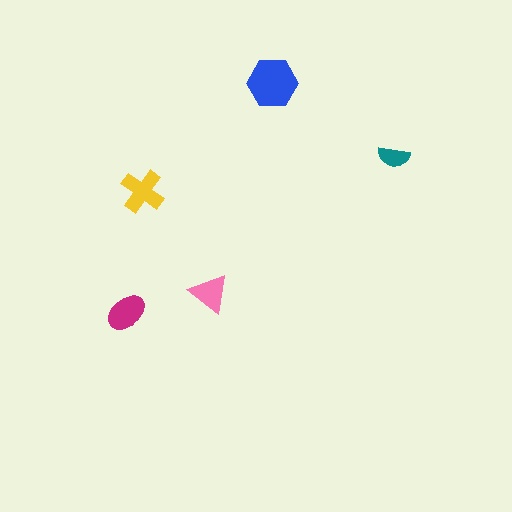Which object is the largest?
The blue hexagon.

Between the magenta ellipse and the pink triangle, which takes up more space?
The magenta ellipse.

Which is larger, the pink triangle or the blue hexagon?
The blue hexagon.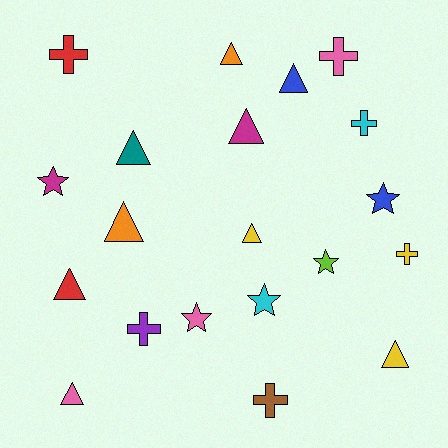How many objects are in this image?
There are 20 objects.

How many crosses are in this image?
There are 6 crosses.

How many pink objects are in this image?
There are 3 pink objects.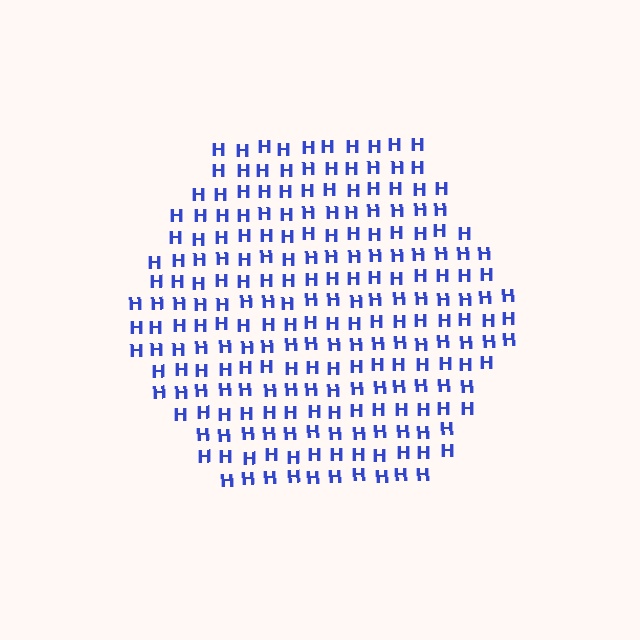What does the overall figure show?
The overall figure shows a hexagon.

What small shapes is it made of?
It is made of small letter H's.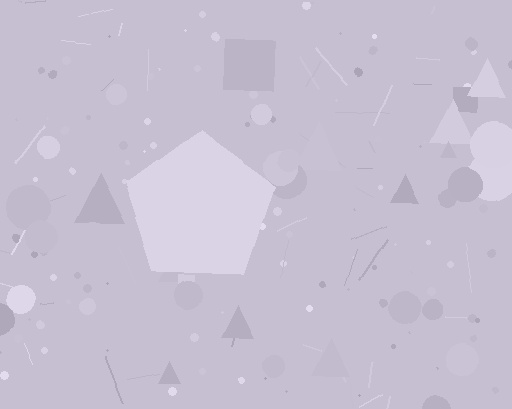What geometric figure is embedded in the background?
A pentagon is embedded in the background.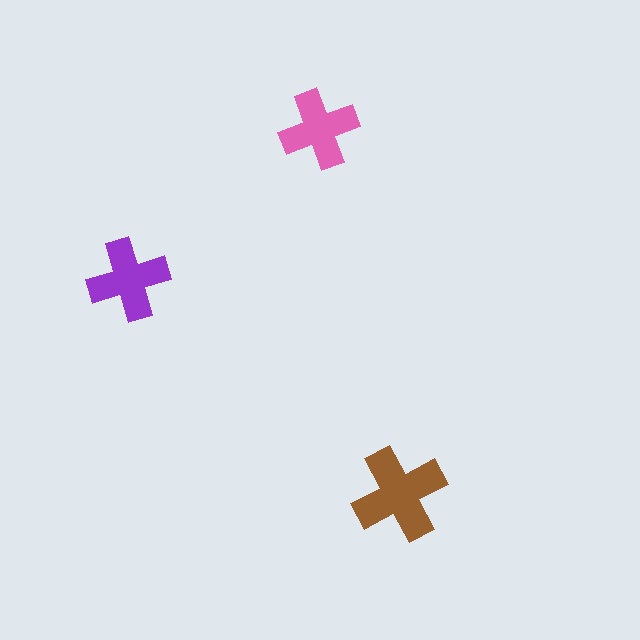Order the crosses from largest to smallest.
the brown one, the purple one, the pink one.